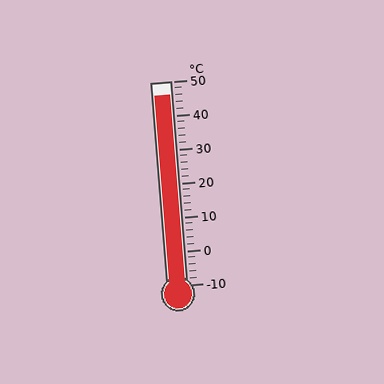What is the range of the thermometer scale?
The thermometer scale ranges from -10°C to 50°C.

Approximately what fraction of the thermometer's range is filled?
The thermometer is filled to approximately 95% of its range.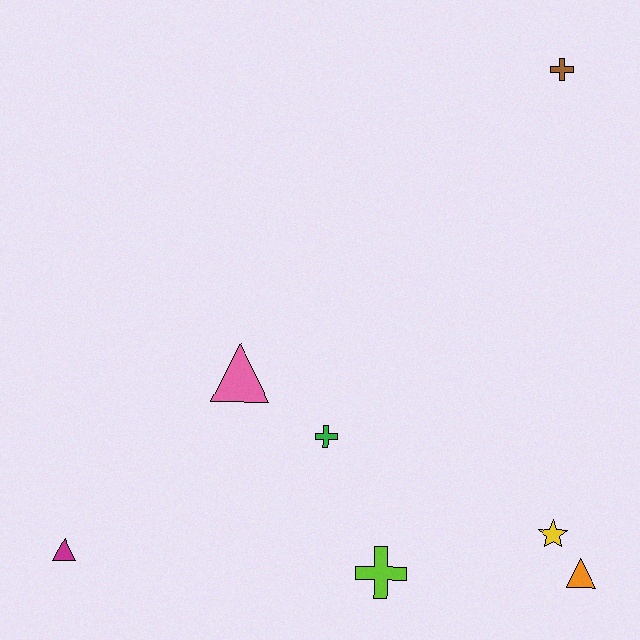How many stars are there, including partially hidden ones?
There is 1 star.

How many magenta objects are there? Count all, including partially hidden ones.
There is 1 magenta object.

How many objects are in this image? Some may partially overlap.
There are 7 objects.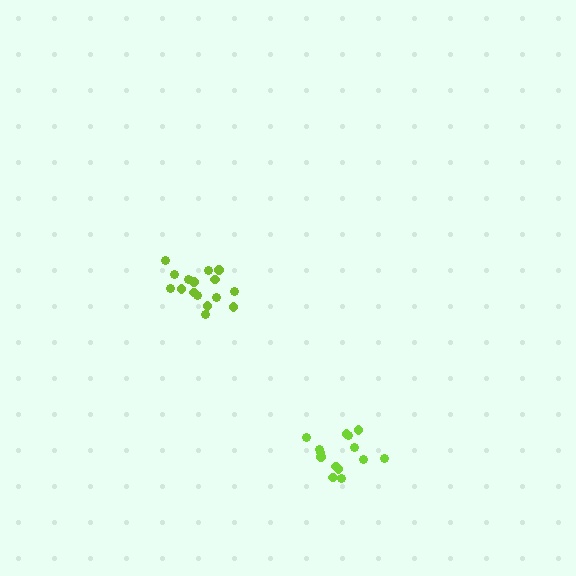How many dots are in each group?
Group 1: 16 dots, Group 2: 14 dots (30 total).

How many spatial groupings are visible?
There are 2 spatial groupings.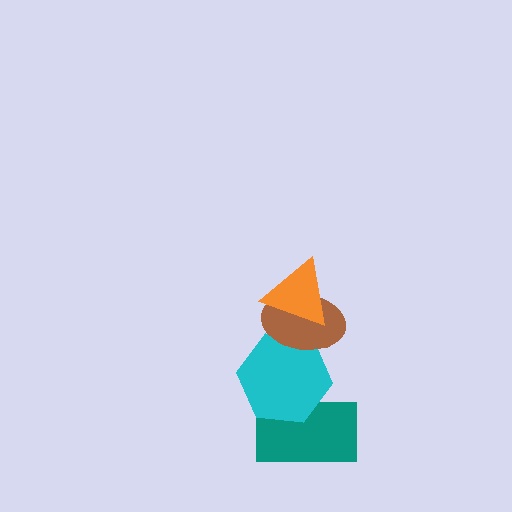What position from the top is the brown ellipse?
The brown ellipse is 2nd from the top.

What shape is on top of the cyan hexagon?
The brown ellipse is on top of the cyan hexagon.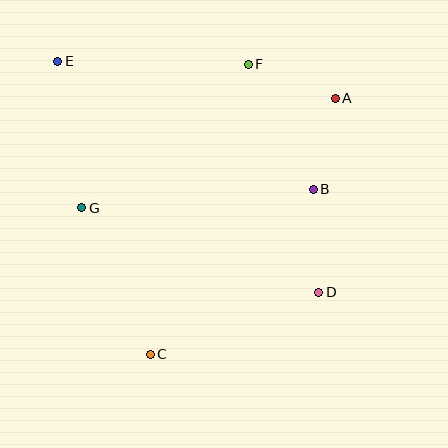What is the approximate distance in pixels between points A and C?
The distance between A and C is approximately 316 pixels.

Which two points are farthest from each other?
Points D and E are farthest from each other.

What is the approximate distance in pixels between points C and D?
The distance between C and D is approximately 179 pixels.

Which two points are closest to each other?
Points A and F are closest to each other.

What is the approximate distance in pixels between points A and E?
The distance between A and E is approximately 279 pixels.